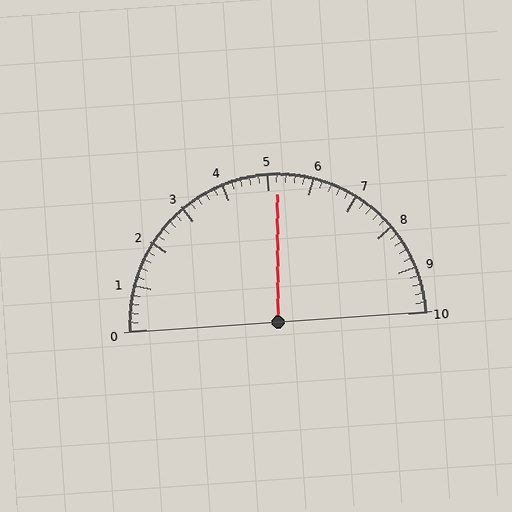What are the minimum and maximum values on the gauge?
The gauge ranges from 0 to 10.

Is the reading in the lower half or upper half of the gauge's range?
The reading is in the upper half of the range (0 to 10).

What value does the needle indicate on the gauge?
The needle indicates approximately 5.2.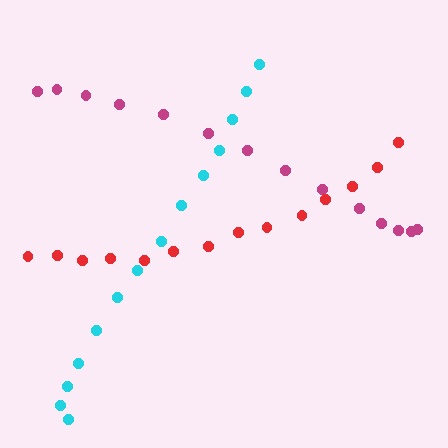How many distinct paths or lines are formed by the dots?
There are 3 distinct paths.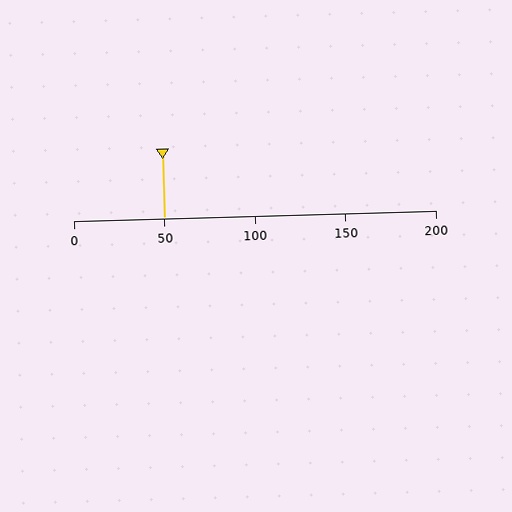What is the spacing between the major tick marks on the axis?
The major ticks are spaced 50 apart.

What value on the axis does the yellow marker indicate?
The marker indicates approximately 50.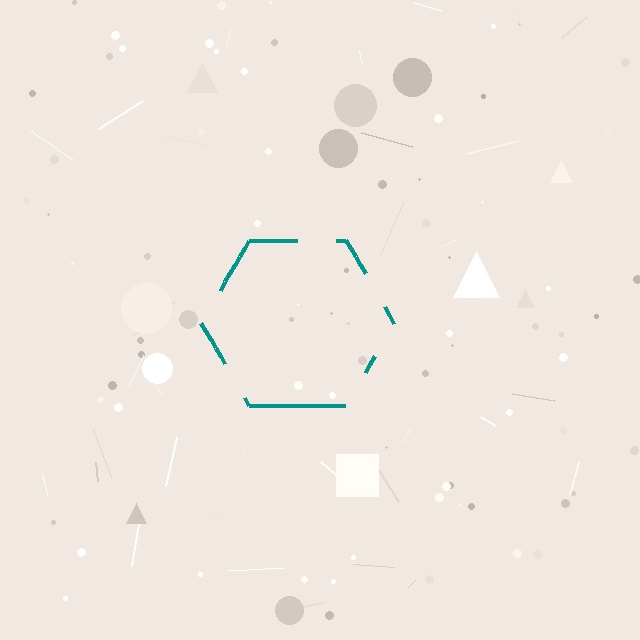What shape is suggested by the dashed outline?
The dashed outline suggests a hexagon.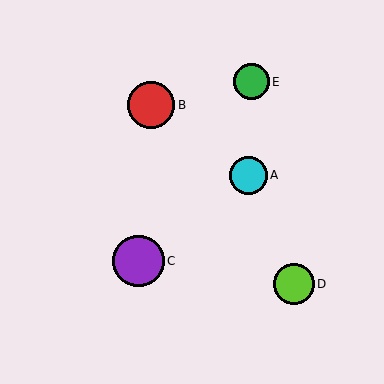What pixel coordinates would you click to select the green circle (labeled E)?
Click at (251, 82) to select the green circle E.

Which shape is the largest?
The purple circle (labeled C) is the largest.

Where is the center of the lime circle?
The center of the lime circle is at (294, 284).